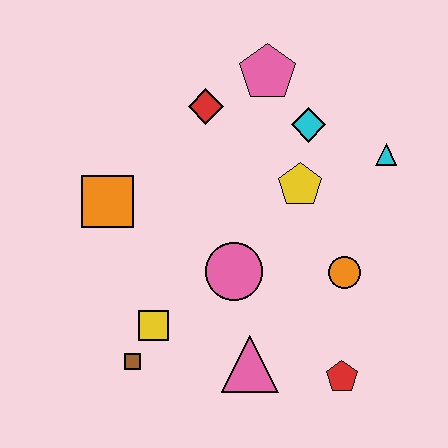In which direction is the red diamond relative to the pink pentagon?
The red diamond is to the left of the pink pentagon.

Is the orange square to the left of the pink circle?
Yes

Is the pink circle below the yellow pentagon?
Yes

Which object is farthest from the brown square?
The cyan triangle is farthest from the brown square.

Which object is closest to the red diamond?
The pink pentagon is closest to the red diamond.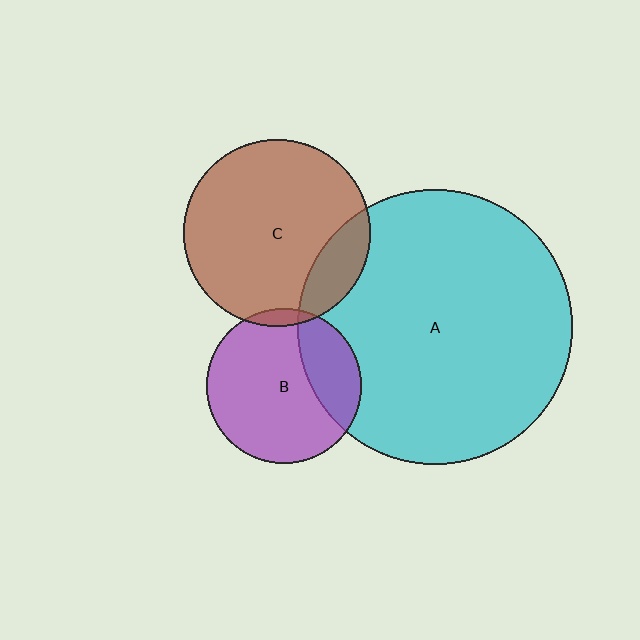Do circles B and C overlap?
Yes.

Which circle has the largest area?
Circle A (cyan).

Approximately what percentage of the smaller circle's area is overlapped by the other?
Approximately 5%.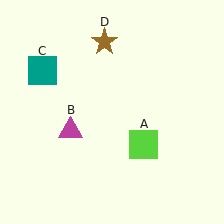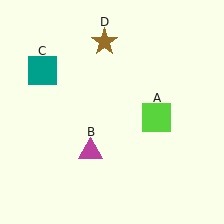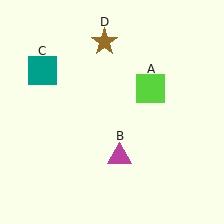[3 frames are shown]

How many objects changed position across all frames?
2 objects changed position: lime square (object A), magenta triangle (object B).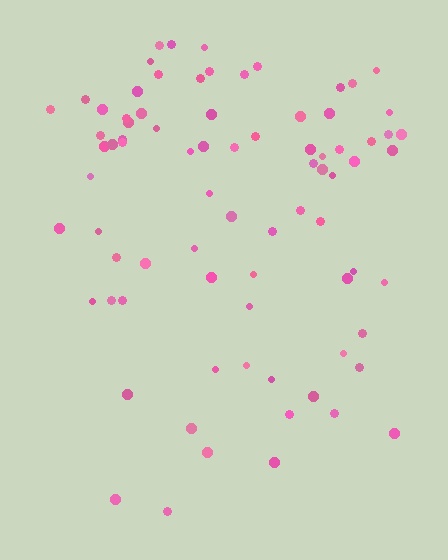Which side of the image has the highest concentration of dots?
The top.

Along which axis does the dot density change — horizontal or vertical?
Vertical.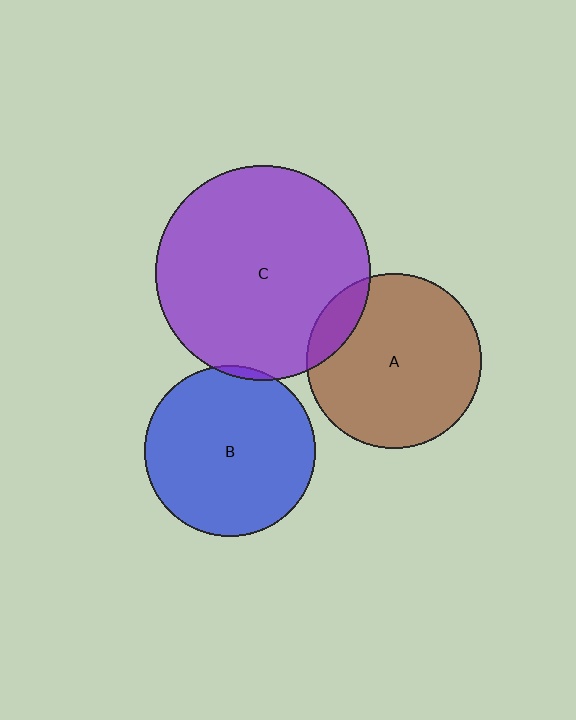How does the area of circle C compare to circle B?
Approximately 1.6 times.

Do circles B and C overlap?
Yes.